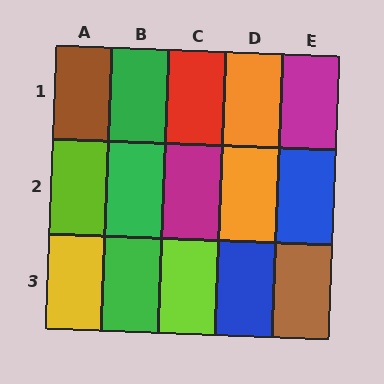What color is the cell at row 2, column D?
Orange.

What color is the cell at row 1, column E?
Magenta.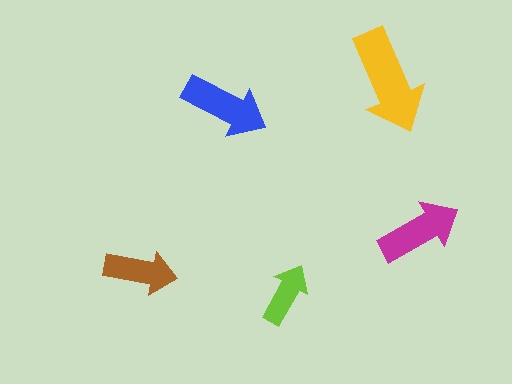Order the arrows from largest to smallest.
the yellow one, the blue one, the magenta one, the brown one, the lime one.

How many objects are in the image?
There are 5 objects in the image.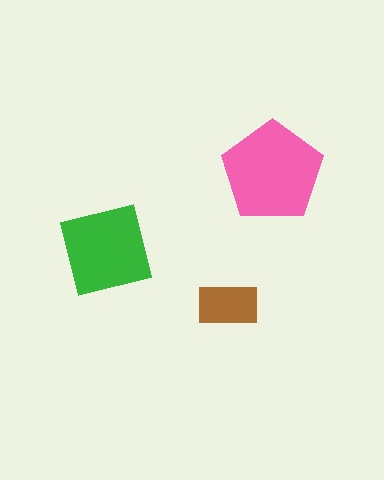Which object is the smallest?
The brown rectangle.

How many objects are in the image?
There are 3 objects in the image.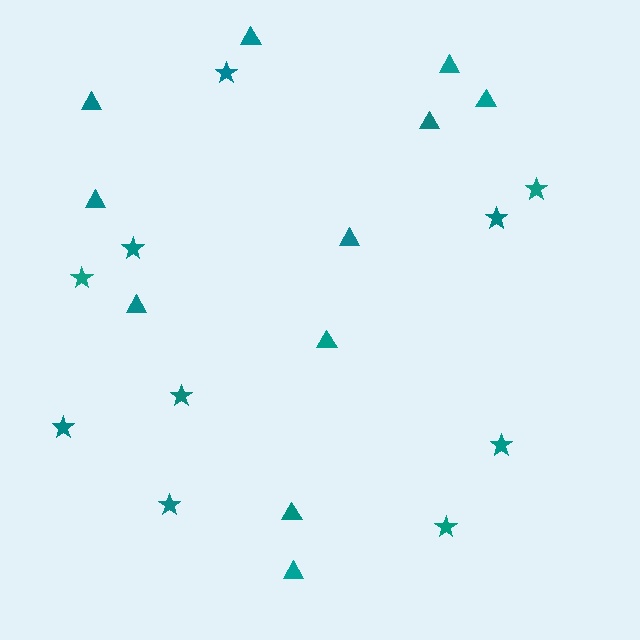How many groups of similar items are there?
There are 2 groups: one group of triangles (11) and one group of stars (10).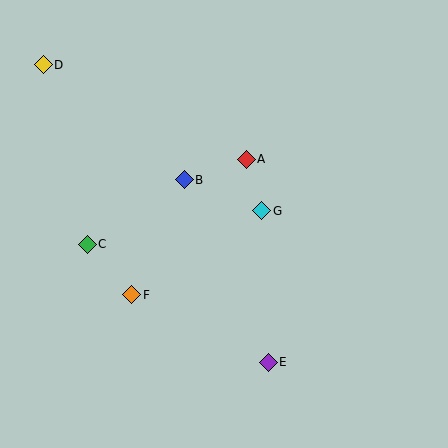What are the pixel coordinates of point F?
Point F is at (132, 295).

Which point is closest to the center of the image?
Point G at (262, 211) is closest to the center.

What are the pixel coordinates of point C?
Point C is at (87, 244).